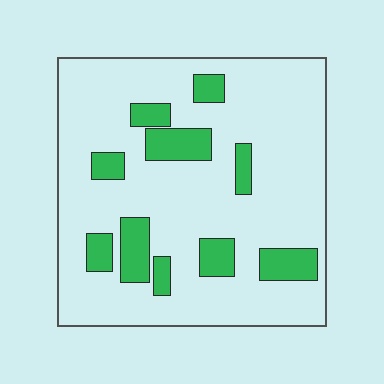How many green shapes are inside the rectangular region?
10.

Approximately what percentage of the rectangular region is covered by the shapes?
Approximately 20%.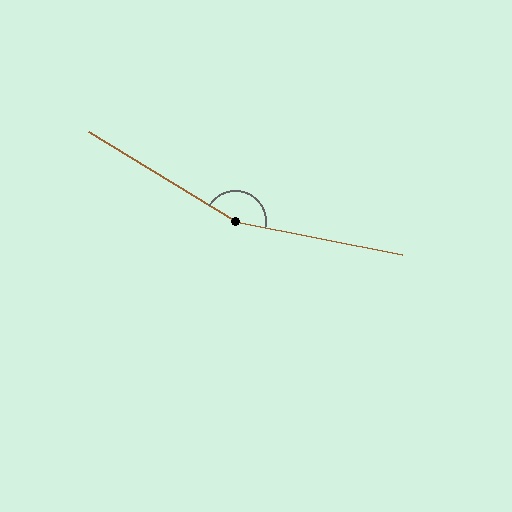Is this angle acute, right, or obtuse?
It is obtuse.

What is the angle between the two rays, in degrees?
Approximately 160 degrees.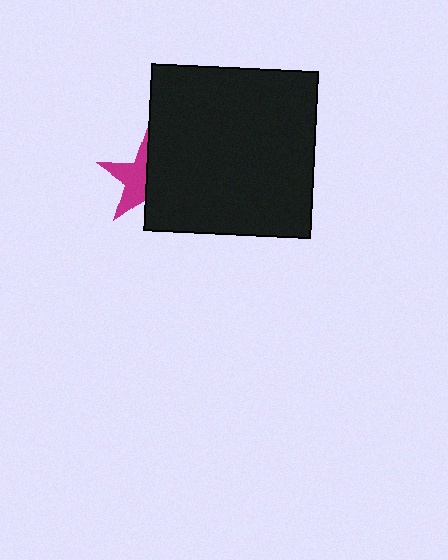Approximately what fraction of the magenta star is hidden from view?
Roughly 48% of the magenta star is hidden behind the black square.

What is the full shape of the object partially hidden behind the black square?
The partially hidden object is a magenta star.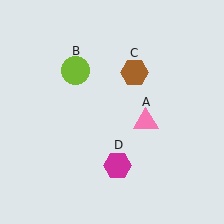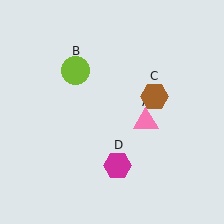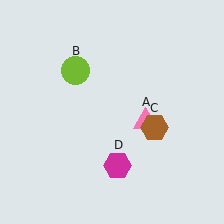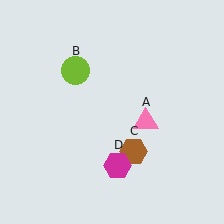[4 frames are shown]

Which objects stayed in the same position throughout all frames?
Pink triangle (object A) and lime circle (object B) and magenta hexagon (object D) remained stationary.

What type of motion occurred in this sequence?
The brown hexagon (object C) rotated clockwise around the center of the scene.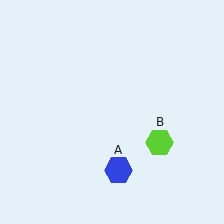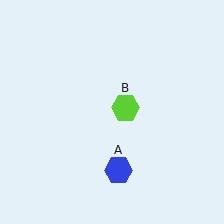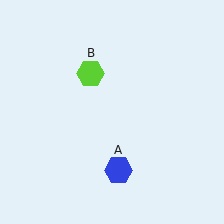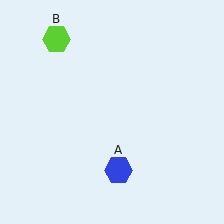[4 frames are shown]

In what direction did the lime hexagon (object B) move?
The lime hexagon (object B) moved up and to the left.